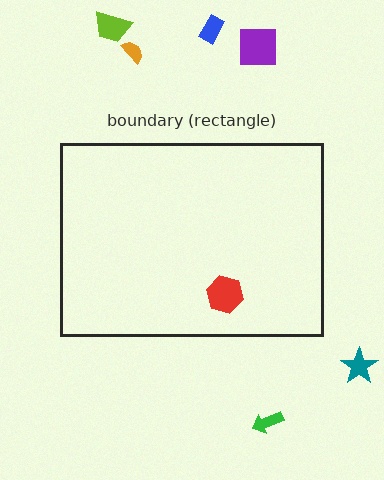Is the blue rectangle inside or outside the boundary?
Outside.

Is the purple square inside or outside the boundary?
Outside.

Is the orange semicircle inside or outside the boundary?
Outside.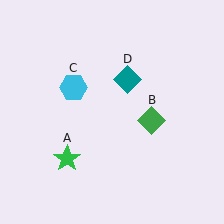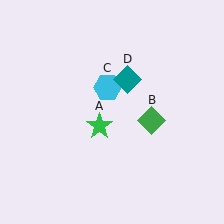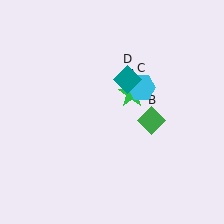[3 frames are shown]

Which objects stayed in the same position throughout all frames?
Green diamond (object B) and teal diamond (object D) remained stationary.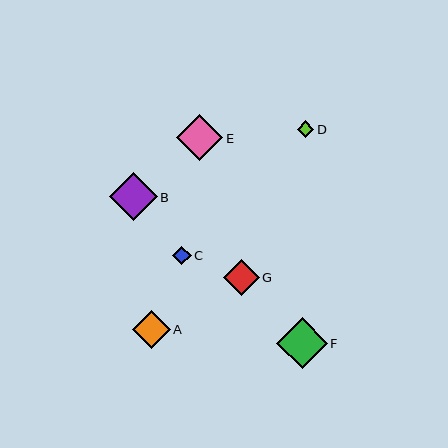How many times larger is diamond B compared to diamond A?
Diamond B is approximately 1.3 times the size of diamond A.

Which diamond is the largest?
Diamond F is the largest with a size of approximately 50 pixels.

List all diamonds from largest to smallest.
From largest to smallest: F, B, E, A, G, C, D.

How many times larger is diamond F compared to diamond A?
Diamond F is approximately 1.3 times the size of diamond A.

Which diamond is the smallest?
Diamond D is the smallest with a size of approximately 16 pixels.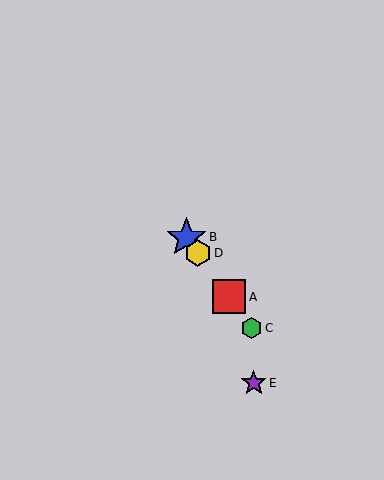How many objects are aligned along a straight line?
4 objects (A, B, C, D) are aligned along a straight line.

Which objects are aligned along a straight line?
Objects A, B, C, D are aligned along a straight line.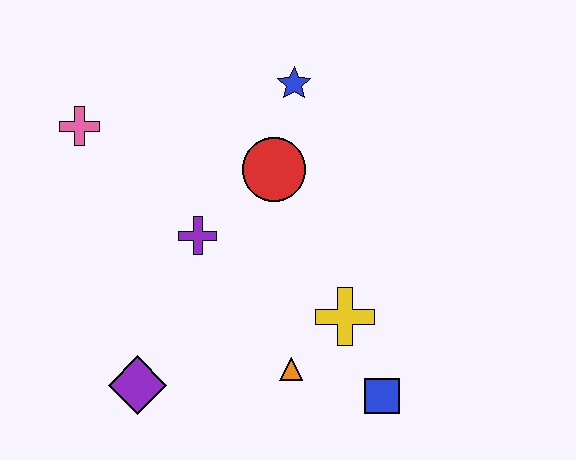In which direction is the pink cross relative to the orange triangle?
The pink cross is above the orange triangle.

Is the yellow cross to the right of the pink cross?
Yes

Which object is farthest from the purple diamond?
The blue star is farthest from the purple diamond.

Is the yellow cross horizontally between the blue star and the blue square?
Yes